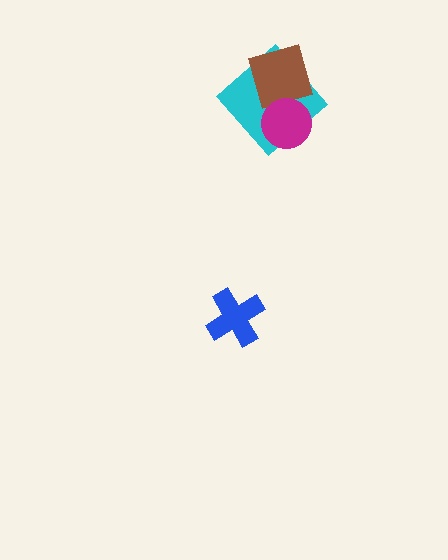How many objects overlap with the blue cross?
0 objects overlap with the blue cross.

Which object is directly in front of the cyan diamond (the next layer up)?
The brown square is directly in front of the cyan diamond.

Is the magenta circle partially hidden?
No, no other shape covers it.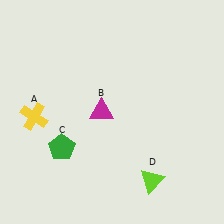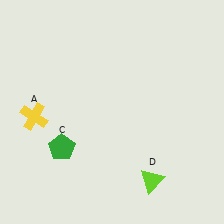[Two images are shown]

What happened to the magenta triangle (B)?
The magenta triangle (B) was removed in Image 2. It was in the top-left area of Image 1.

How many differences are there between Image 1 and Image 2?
There is 1 difference between the two images.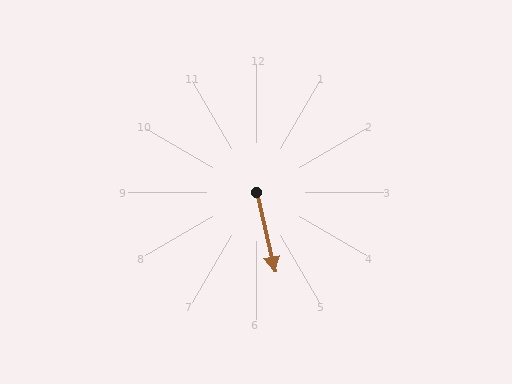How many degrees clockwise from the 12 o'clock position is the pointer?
Approximately 167 degrees.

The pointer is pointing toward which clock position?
Roughly 6 o'clock.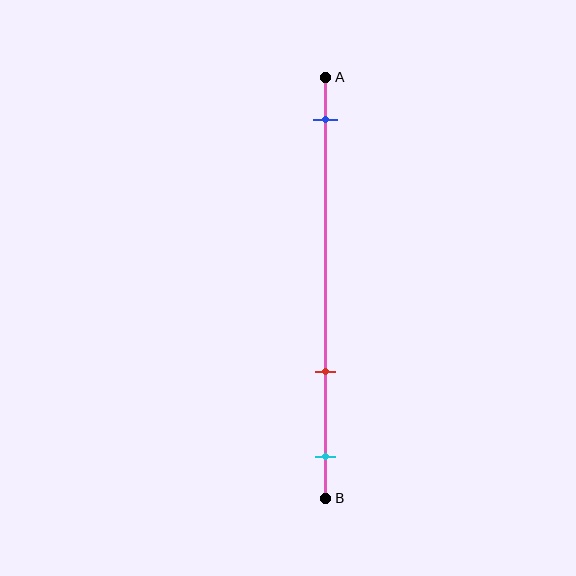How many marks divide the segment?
There are 3 marks dividing the segment.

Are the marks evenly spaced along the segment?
No, the marks are not evenly spaced.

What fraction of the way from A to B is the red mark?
The red mark is approximately 70% (0.7) of the way from A to B.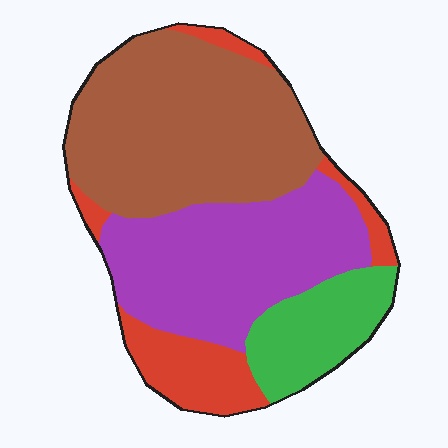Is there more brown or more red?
Brown.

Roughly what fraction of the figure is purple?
Purple covers about 30% of the figure.